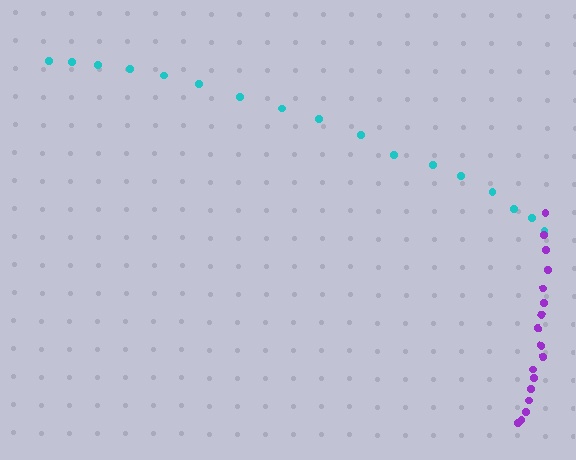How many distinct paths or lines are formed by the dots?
There are 2 distinct paths.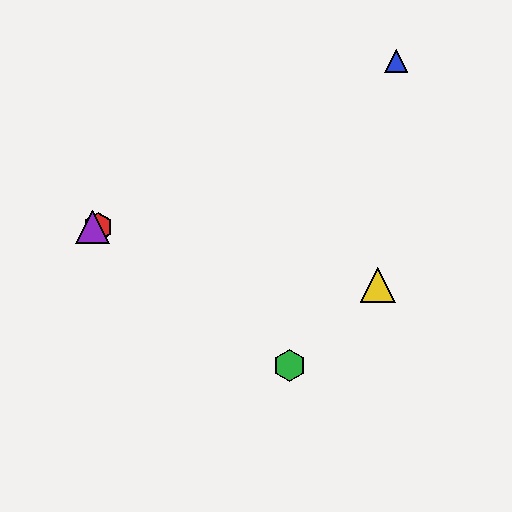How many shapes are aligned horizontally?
2 shapes (the red hexagon, the purple triangle) are aligned horizontally.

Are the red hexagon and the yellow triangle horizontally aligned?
No, the red hexagon is at y≈227 and the yellow triangle is at y≈285.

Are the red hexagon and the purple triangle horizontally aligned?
Yes, both are at y≈227.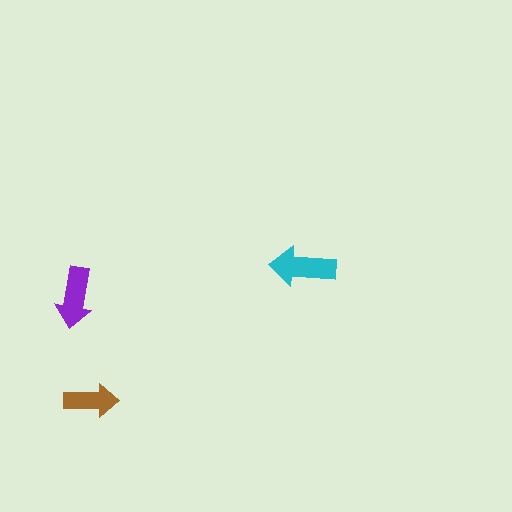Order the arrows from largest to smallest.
the cyan one, the purple one, the brown one.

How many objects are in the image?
There are 3 objects in the image.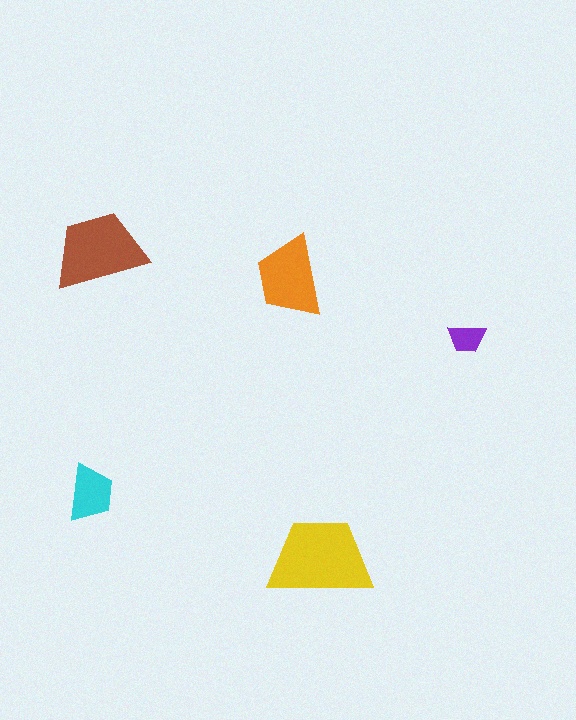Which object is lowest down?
The yellow trapezoid is bottommost.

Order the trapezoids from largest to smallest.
the yellow one, the brown one, the orange one, the cyan one, the purple one.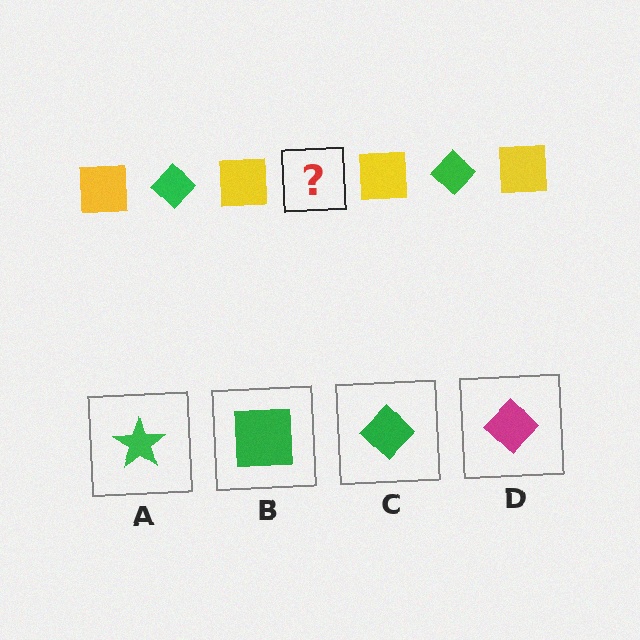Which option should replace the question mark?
Option C.